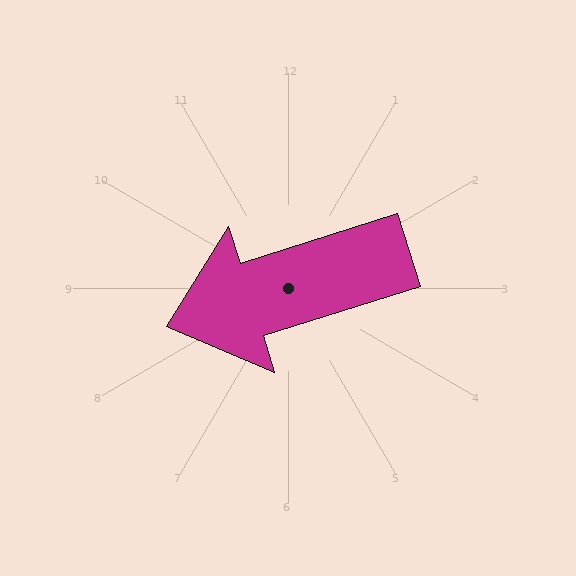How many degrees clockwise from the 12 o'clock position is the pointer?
Approximately 252 degrees.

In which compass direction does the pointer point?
West.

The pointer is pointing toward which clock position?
Roughly 8 o'clock.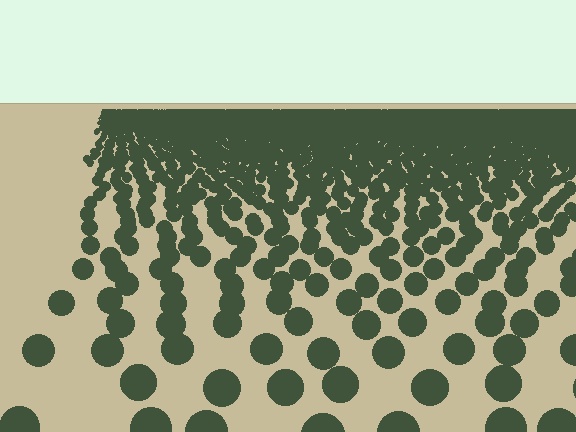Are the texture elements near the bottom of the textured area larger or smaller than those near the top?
Larger. Near the bottom, elements are closer to the viewer and appear at a bigger on-screen size.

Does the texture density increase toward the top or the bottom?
Density increases toward the top.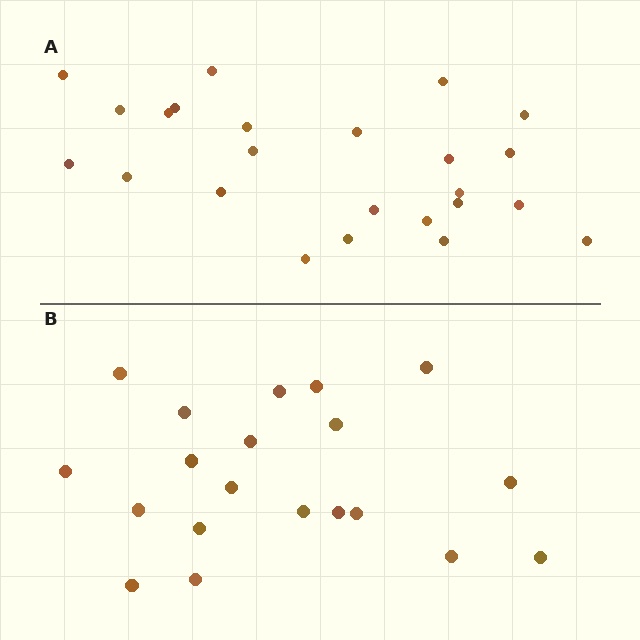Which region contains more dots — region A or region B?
Region A (the top region) has more dots.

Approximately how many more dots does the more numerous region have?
Region A has about 4 more dots than region B.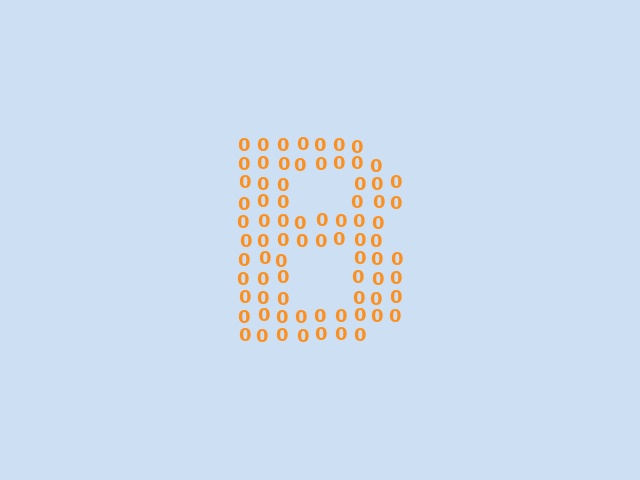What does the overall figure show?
The overall figure shows the letter B.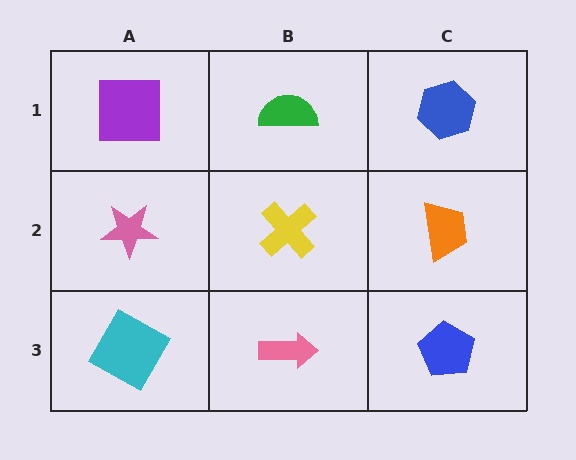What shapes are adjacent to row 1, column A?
A pink star (row 2, column A), a green semicircle (row 1, column B).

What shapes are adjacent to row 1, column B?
A yellow cross (row 2, column B), a purple square (row 1, column A), a blue hexagon (row 1, column C).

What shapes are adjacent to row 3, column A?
A pink star (row 2, column A), a pink arrow (row 3, column B).